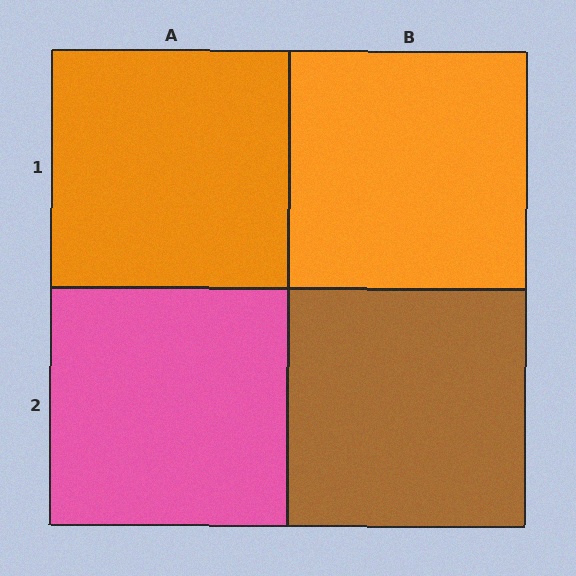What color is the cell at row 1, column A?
Orange.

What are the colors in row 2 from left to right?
Pink, brown.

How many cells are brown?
1 cell is brown.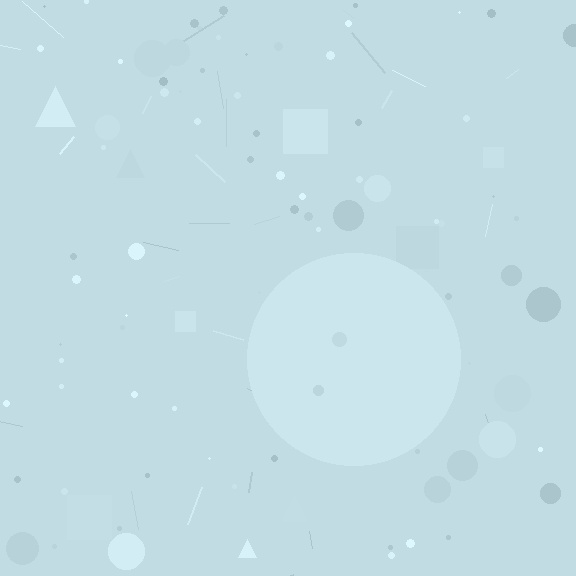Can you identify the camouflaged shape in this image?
The camouflaged shape is a circle.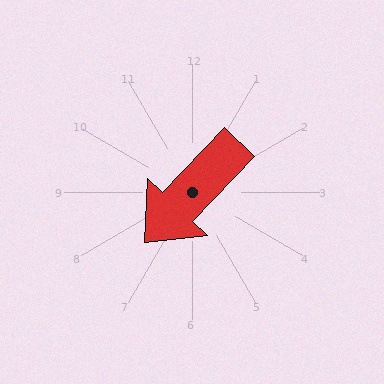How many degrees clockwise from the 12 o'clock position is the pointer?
Approximately 224 degrees.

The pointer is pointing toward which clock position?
Roughly 7 o'clock.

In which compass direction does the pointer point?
Southwest.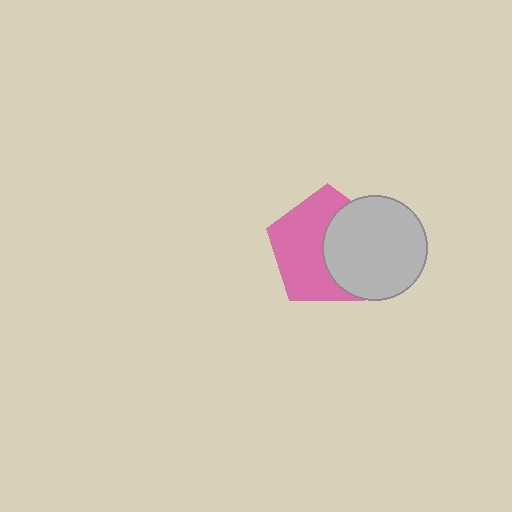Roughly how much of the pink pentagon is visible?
About half of it is visible (roughly 57%).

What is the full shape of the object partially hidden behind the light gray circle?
The partially hidden object is a pink pentagon.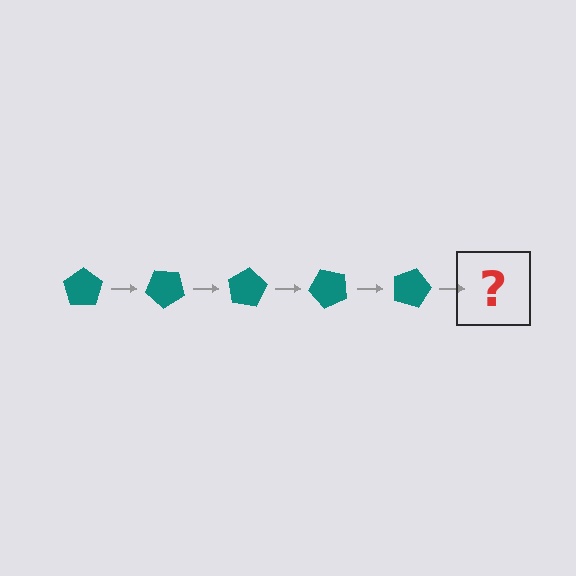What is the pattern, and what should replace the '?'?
The pattern is that the pentagon rotates 40 degrees each step. The '?' should be a teal pentagon rotated 200 degrees.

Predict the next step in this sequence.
The next step is a teal pentagon rotated 200 degrees.